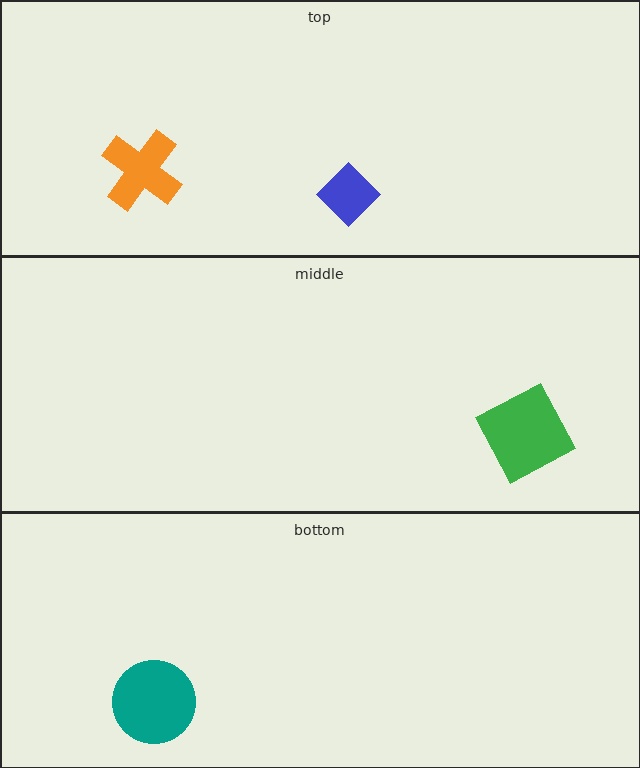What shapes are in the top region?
The blue diamond, the orange cross.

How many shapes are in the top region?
2.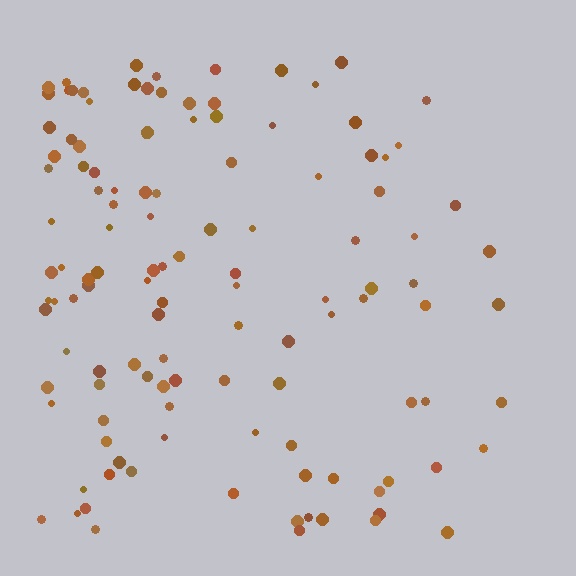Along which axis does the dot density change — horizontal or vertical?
Horizontal.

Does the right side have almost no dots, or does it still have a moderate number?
Still a moderate number, just noticeably fewer than the left.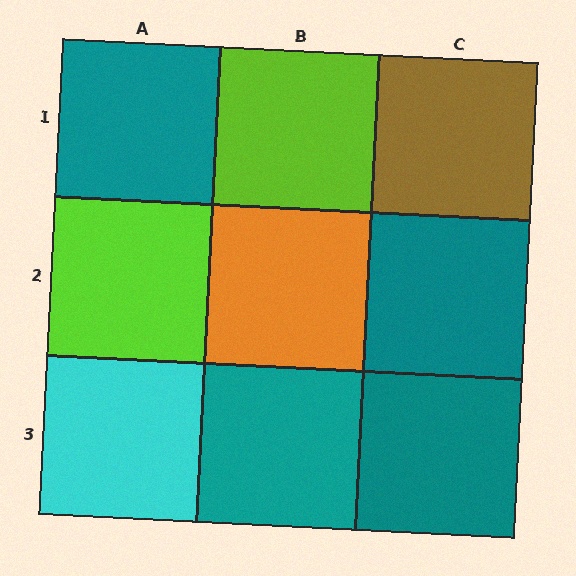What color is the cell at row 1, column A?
Teal.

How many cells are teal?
4 cells are teal.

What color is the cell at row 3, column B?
Teal.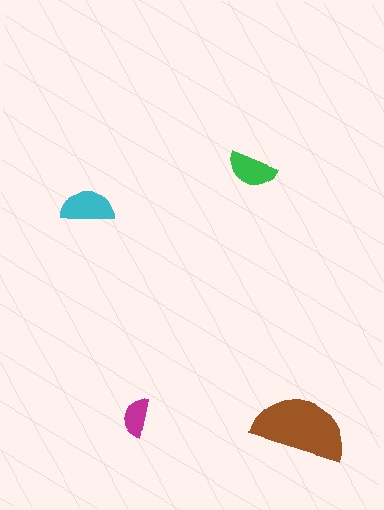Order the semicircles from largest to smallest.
the brown one, the cyan one, the green one, the magenta one.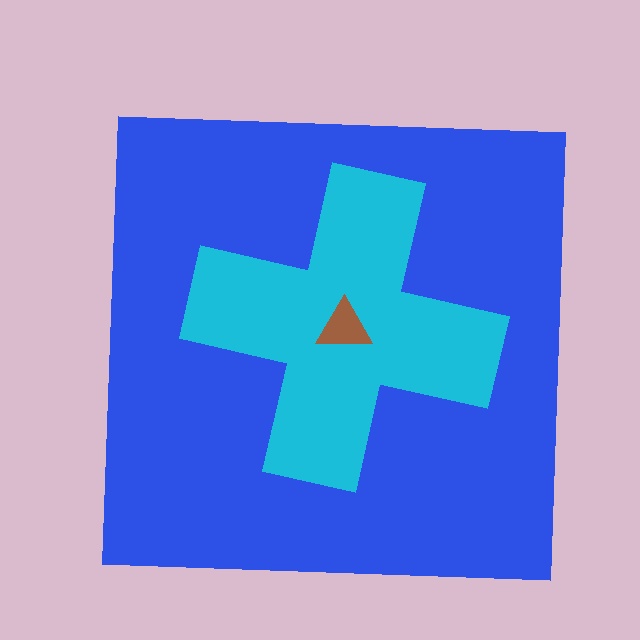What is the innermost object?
The brown triangle.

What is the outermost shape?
The blue square.